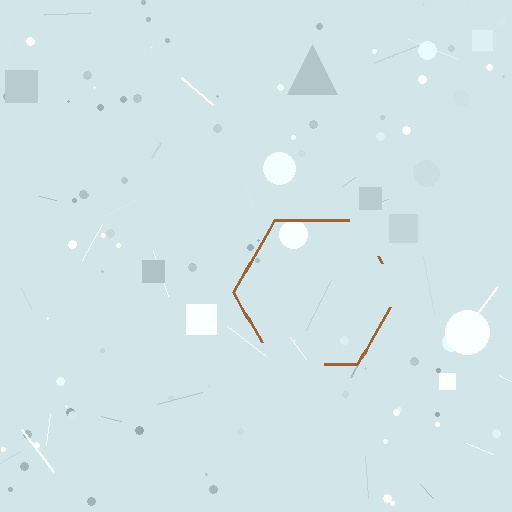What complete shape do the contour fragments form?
The contour fragments form a hexagon.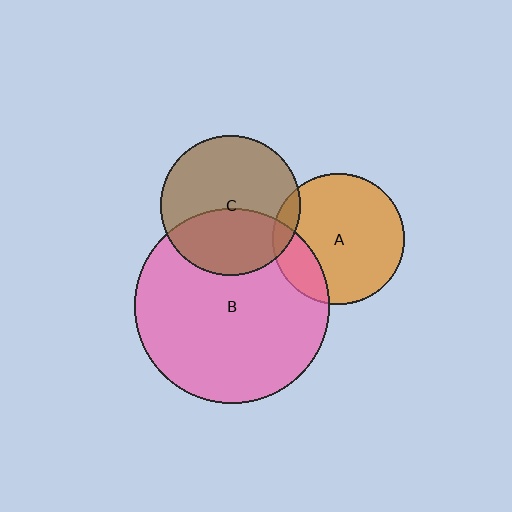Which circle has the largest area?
Circle B (pink).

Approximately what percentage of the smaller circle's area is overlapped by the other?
Approximately 10%.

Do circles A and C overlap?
Yes.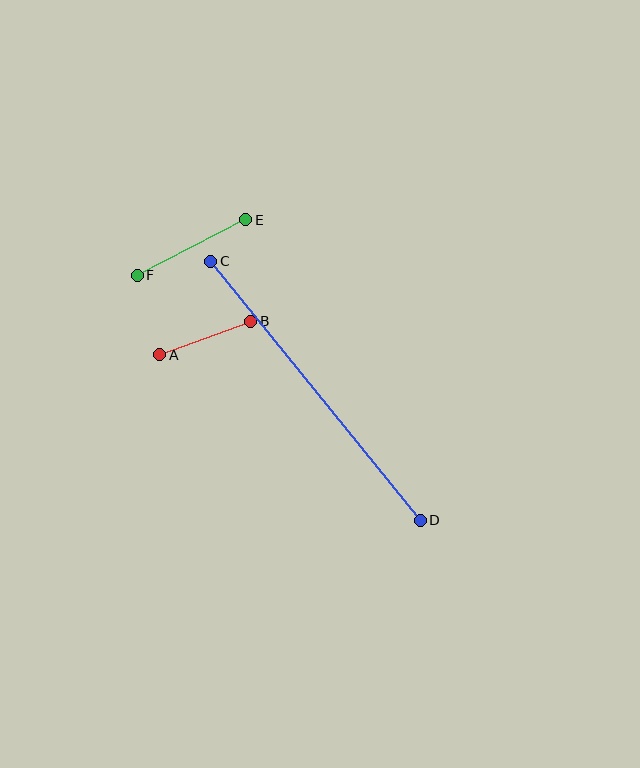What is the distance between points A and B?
The distance is approximately 97 pixels.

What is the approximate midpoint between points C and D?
The midpoint is at approximately (316, 391) pixels.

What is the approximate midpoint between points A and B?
The midpoint is at approximately (205, 338) pixels.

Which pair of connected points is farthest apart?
Points C and D are farthest apart.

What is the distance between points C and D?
The distance is approximately 333 pixels.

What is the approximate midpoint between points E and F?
The midpoint is at approximately (191, 248) pixels.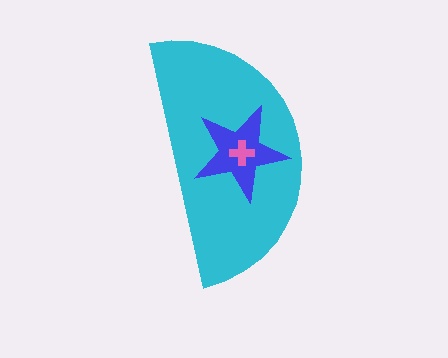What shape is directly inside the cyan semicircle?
The blue star.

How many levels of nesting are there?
3.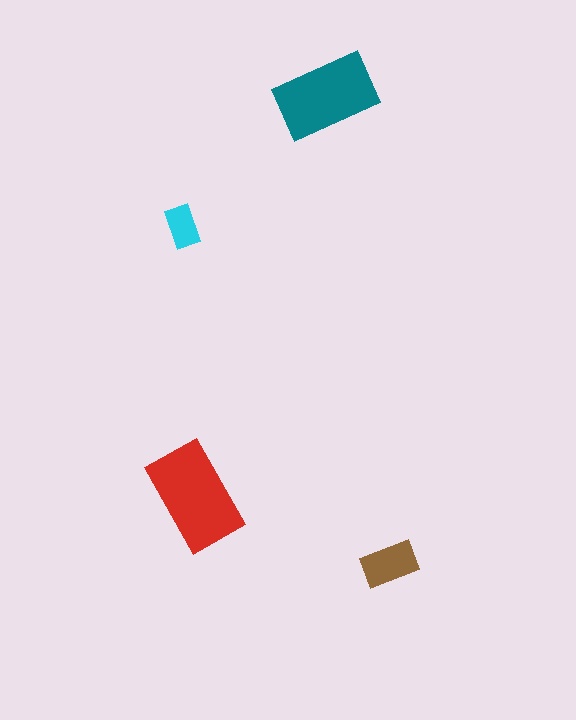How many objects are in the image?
There are 4 objects in the image.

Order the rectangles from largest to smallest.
the red one, the teal one, the brown one, the cyan one.